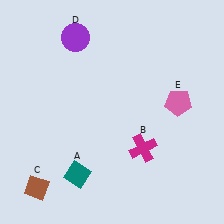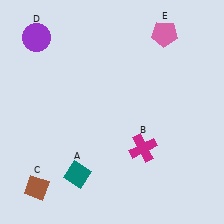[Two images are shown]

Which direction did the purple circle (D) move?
The purple circle (D) moved left.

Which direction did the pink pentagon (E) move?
The pink pentagon (E) moved up.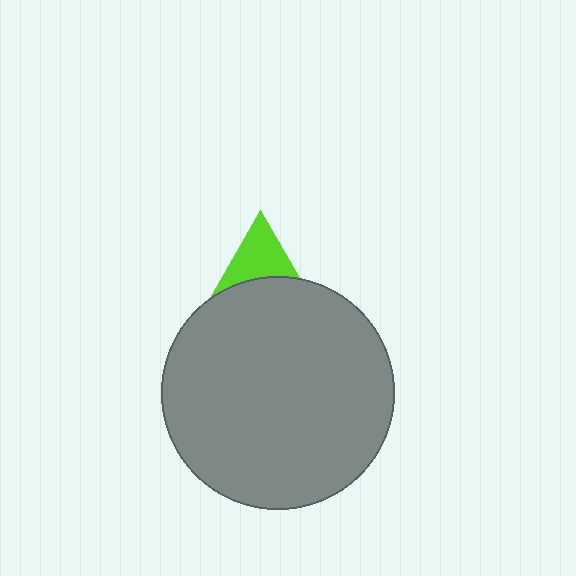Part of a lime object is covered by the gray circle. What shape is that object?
It is a triangle.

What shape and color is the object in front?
The object in front is a gray circle.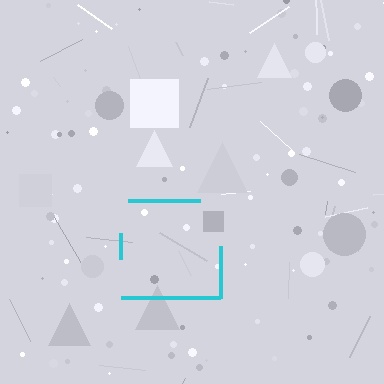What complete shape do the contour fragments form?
The contour fragments form a square.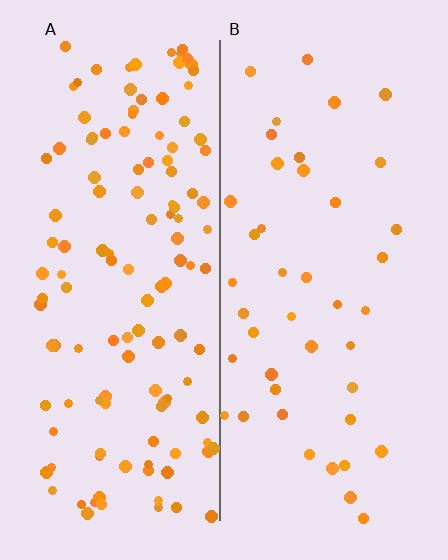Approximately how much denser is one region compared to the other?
Approximately 2.9× — region A over region B.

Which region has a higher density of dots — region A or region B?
A (the left).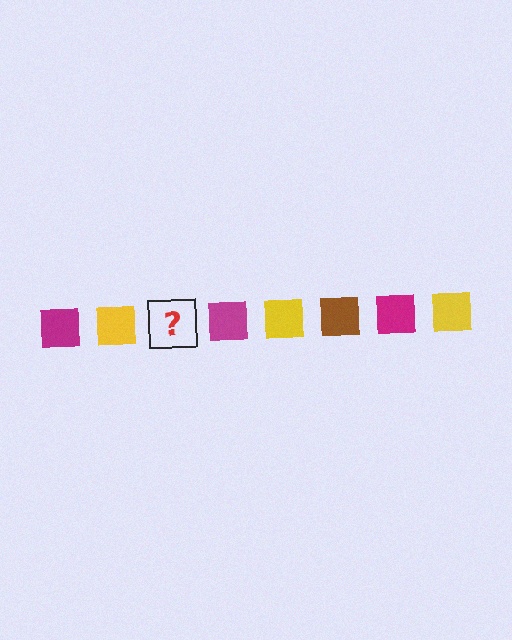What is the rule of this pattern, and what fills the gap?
The rule is that the pattern cycles through magenta, yellow, brown squares. The gap should be filled with a brown square.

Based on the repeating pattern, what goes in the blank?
The blank should be a brown square.